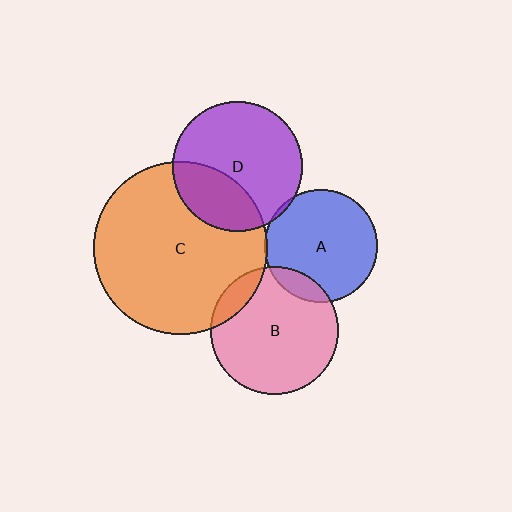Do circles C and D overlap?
Yes.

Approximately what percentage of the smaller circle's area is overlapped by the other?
Approximately 30%.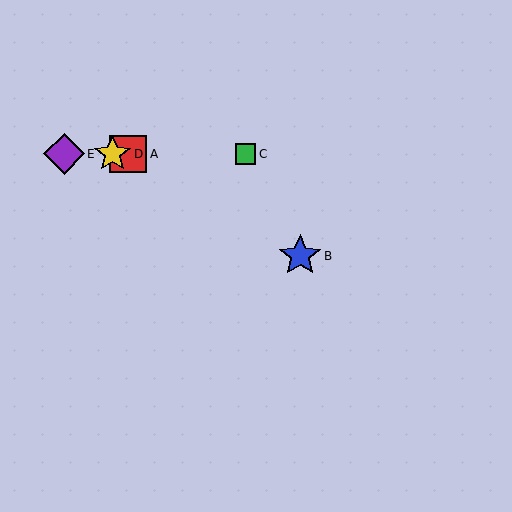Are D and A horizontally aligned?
Yes, both are at y≈154.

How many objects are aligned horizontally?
4 objects (A, C, D, E) are aligned horizontally.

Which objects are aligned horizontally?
Objects A, C, D, E are aligned horizontally.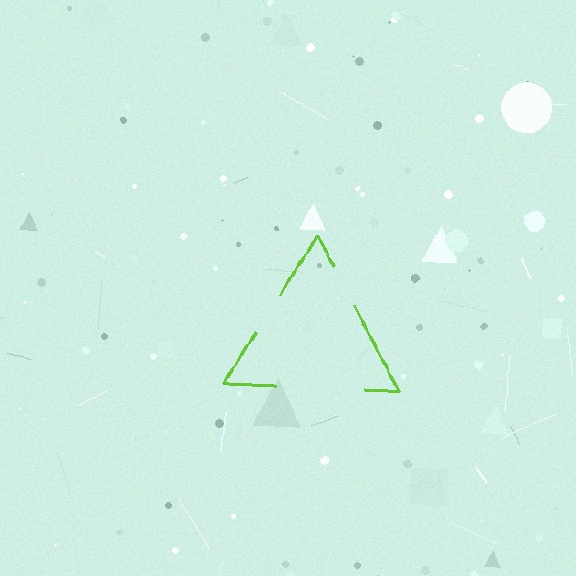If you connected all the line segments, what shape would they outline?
They would outline a triangle.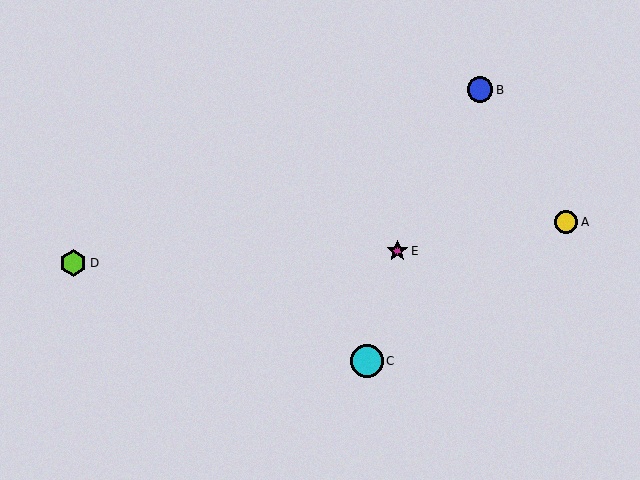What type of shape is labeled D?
Shape D is a lime hexagon.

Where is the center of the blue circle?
The center of the blue circle is at (480, 90).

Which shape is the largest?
The cyan circle (labeled C) is the largest.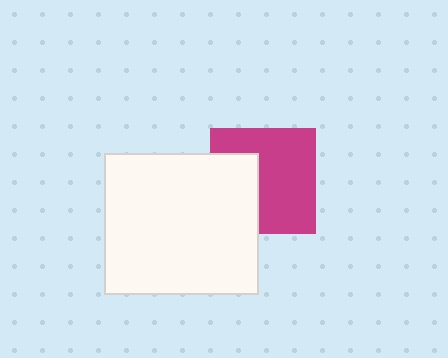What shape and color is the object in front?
The object in front is a white rectangle.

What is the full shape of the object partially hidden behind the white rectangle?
The partially hidden object is a magenta square.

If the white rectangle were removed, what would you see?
You would see the complete magenta square.